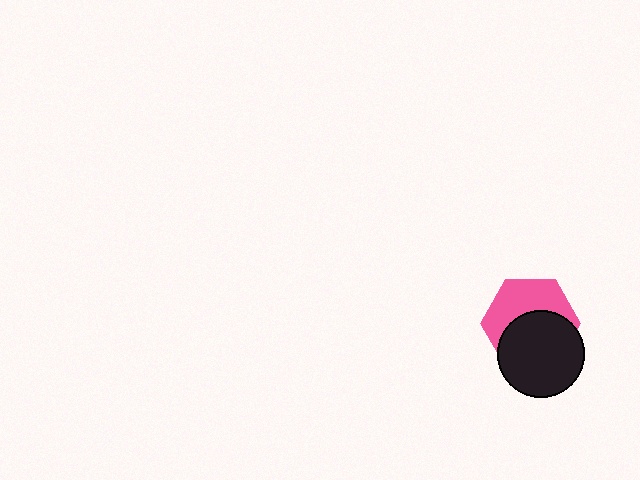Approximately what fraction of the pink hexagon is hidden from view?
Roughly 53% of the pink hexagon is hidden behind the black circle.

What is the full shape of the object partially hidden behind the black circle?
The partially hidden object is a pink hexagon.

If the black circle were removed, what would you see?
You would see the complete pink hexagon.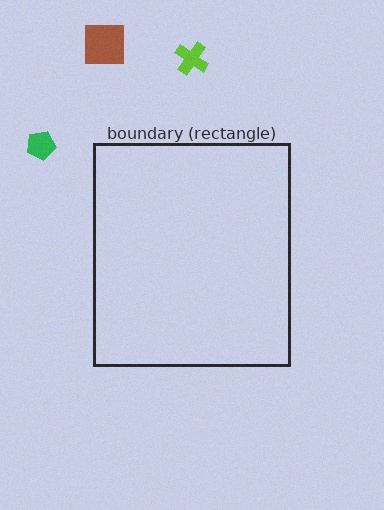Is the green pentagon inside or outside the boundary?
Outside.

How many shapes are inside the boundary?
0 inside, 3 outside.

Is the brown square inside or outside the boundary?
Outside.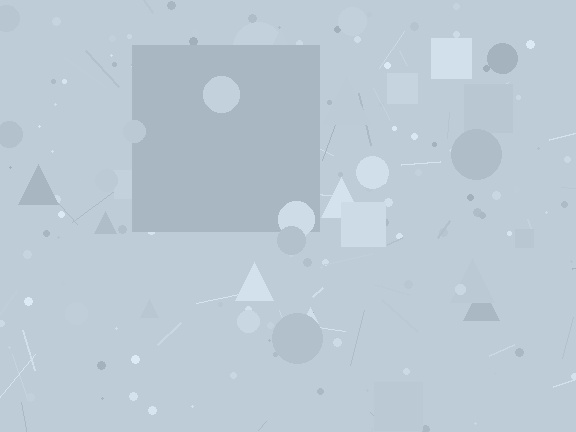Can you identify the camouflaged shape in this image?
The camouflaged shape is a square.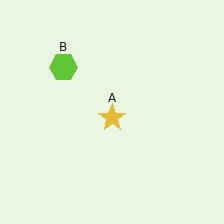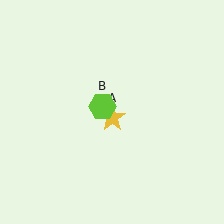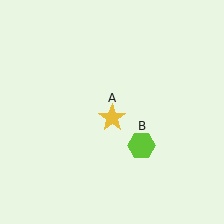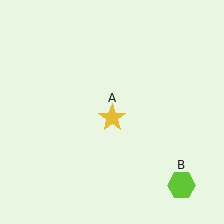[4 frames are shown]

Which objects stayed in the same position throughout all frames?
Yellow star (object A) remained stationary.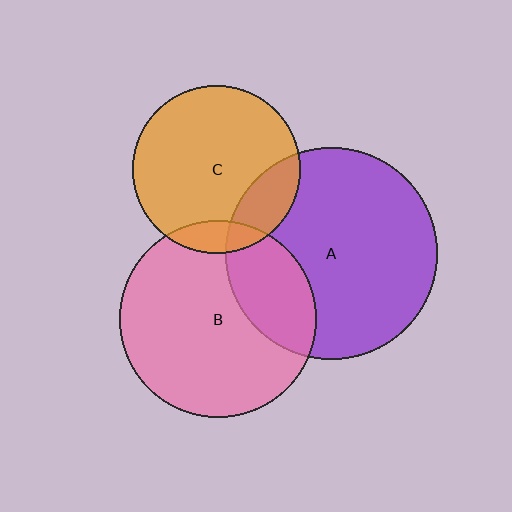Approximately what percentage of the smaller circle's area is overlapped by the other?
Approximately 20%.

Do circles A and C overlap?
Yes.